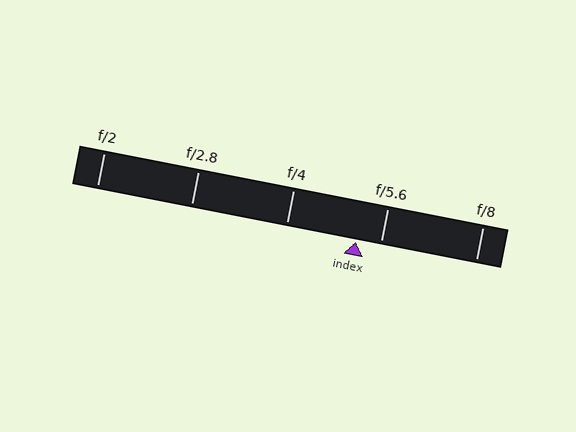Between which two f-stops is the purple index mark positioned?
The index mark is between f/4 and f/5.6.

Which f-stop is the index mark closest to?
The index mark is closest to f/5.6.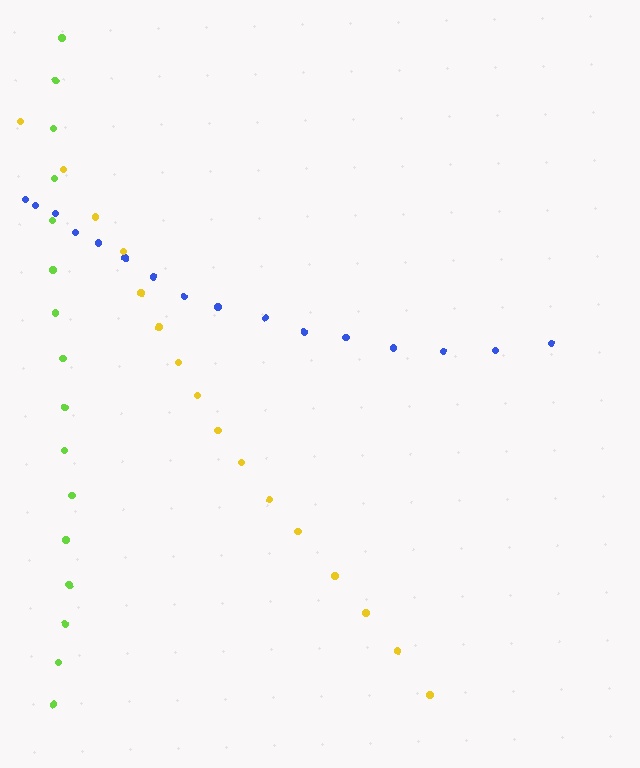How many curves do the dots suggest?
There are 3 distinct paths.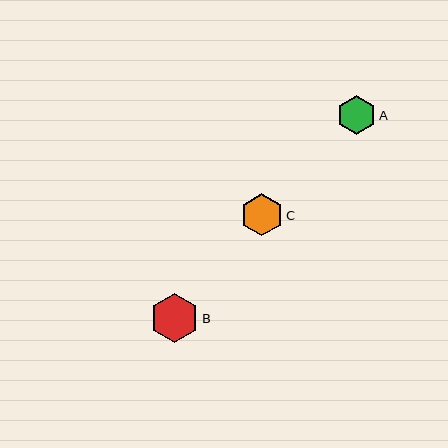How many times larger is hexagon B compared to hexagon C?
Hexagon B is approximately 1.2 times the size of hexagon C.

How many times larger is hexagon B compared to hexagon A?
Hexagon B is approximately 1.2 times the size of hexagon A.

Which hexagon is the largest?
Hexagon B is the largest with a size of approximately 49 pixels.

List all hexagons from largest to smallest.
From largest to smallest: B, C, A.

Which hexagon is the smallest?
Hexagon A is the smallest with a size of approximately 40 pixels.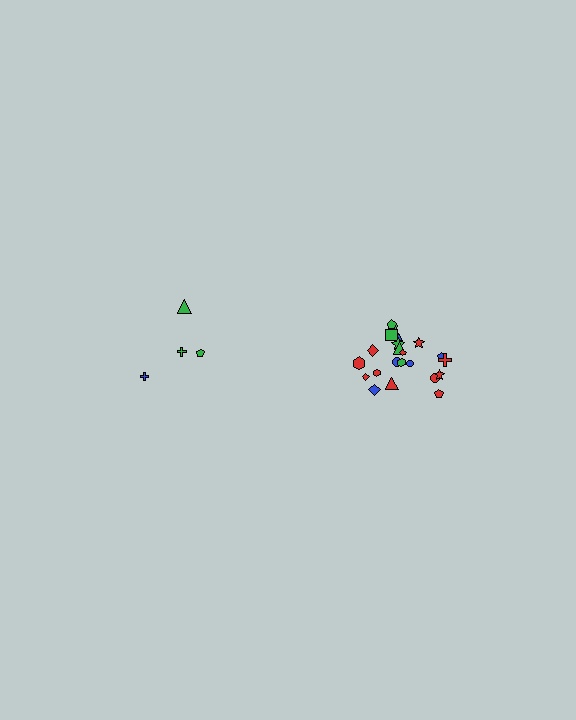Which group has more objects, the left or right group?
The right group.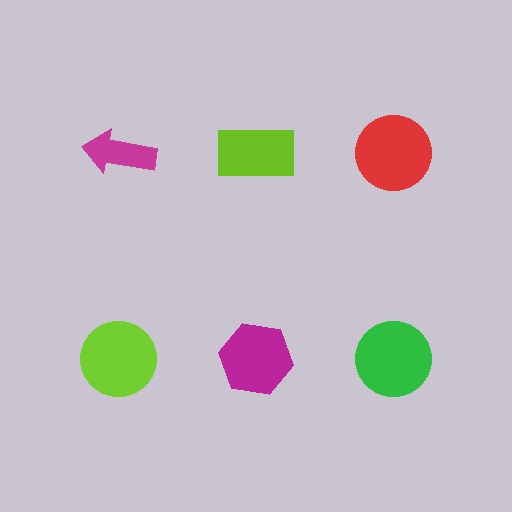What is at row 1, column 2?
A lime rectangle.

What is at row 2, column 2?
A magenta hexagon.